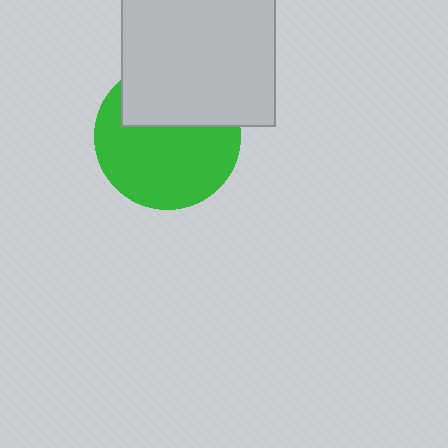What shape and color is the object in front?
The object in front is a light gray square.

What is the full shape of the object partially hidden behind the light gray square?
The partially hidden object is a green circle.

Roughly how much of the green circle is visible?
About half of it is visible (roughly 63%).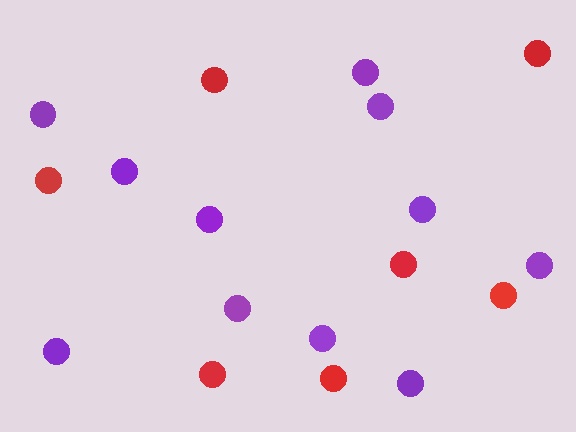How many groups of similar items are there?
There are 2 groups: one group of red circles (7) and one group of purple circles (11).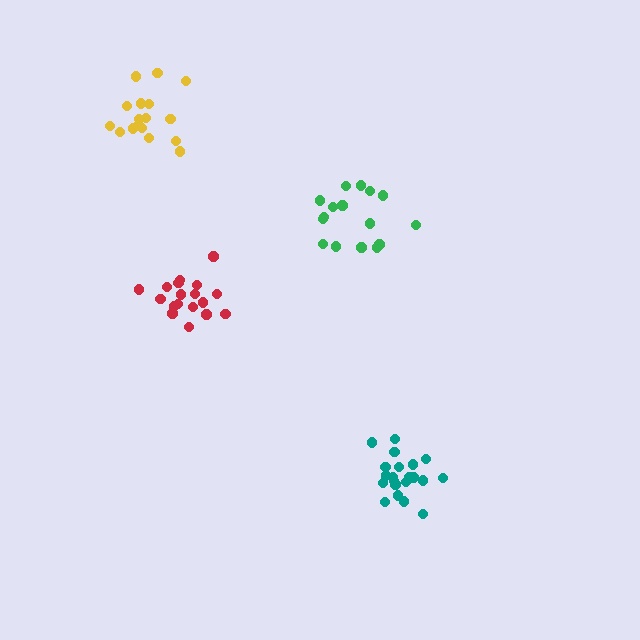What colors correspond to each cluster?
The clusters are colored: red, yellow, teal, green.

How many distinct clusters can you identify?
There are 4 distinct clusters.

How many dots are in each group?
Group 1: 18 dots, Group 2: 18 dots, Group 3: 21 dots, Group 4: 16 dots (73 total).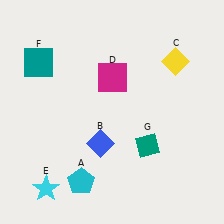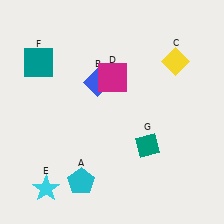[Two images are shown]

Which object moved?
The blue diamond (B) moved up.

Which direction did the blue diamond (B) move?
The blue diamond (B) moved up.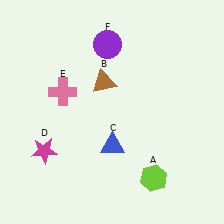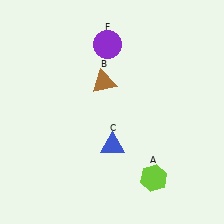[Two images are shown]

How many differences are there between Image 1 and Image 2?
There are 2 differences between the two images.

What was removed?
The magenta star (D), the pink cross (E) were removed in Image 2.